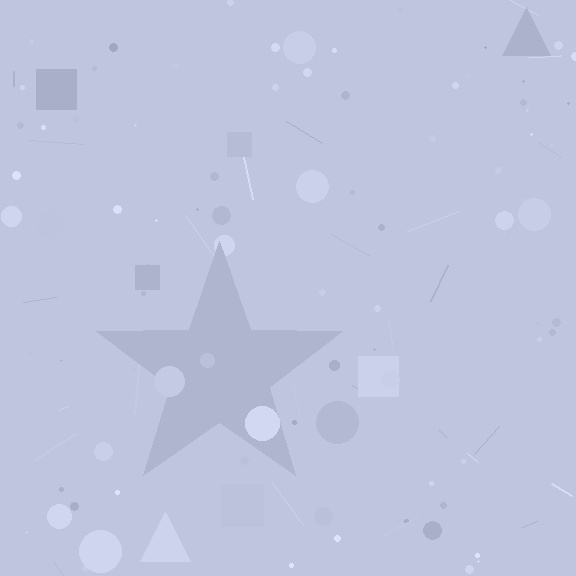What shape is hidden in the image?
A star is hidden in the image.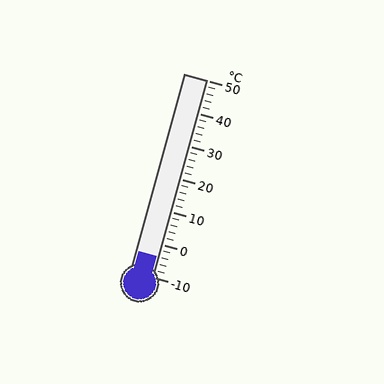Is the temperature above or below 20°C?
The temperature is below 20°C.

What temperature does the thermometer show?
The thermometer shows approximately -4°C.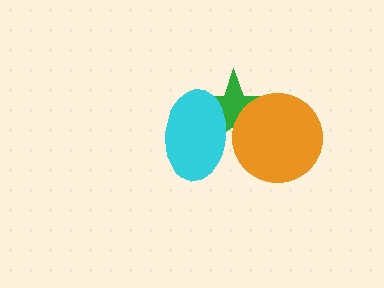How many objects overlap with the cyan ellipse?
1 object overlaps with the cyan ellipse.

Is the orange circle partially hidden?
No, no other shape covers it.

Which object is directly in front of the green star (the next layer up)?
The orange circle is directly in front of the green star.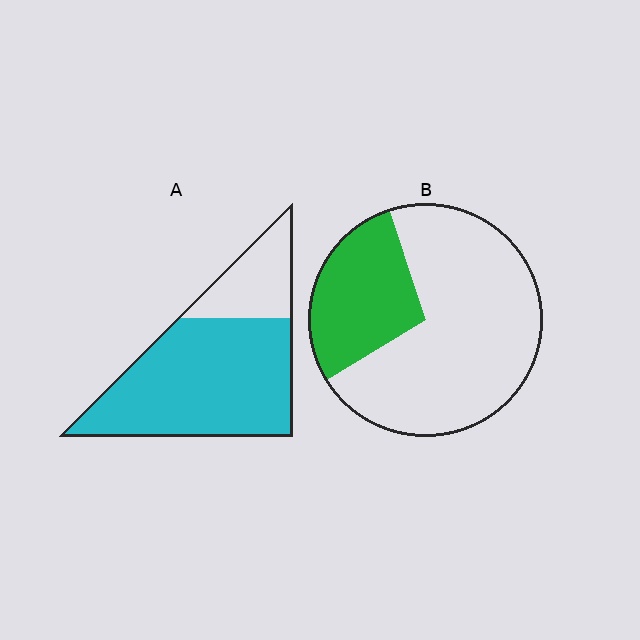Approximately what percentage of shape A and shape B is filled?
A is approximately 75% and B is approximately 30%.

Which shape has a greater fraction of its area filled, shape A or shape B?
Shape A.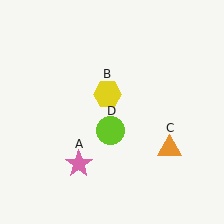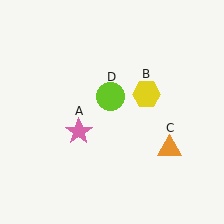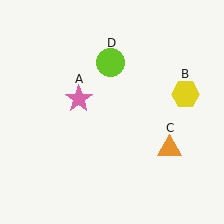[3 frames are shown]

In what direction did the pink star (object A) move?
The pink star (object A) moved up.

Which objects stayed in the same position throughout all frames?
Orange triangle (object C) remained stationary.